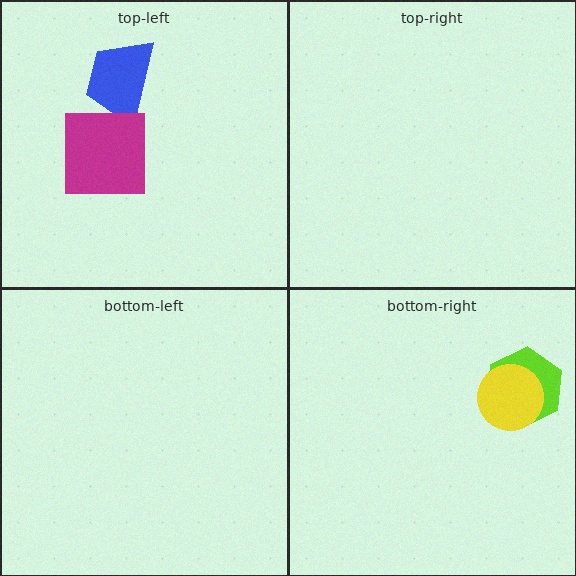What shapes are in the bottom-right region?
The lime hexagon, the yellow circle.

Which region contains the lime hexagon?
The bottom-right region.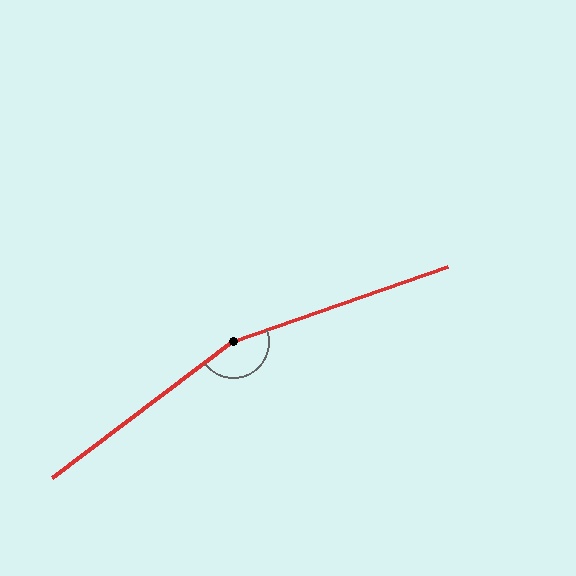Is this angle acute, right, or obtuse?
It is obtuse.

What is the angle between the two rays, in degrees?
Approximately 162 degrees.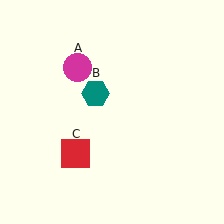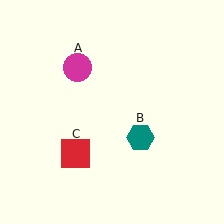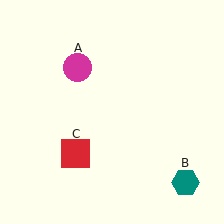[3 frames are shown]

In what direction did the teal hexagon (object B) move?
The teal hexagon (object B) moved down and to the right.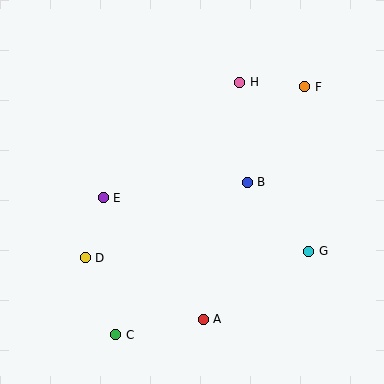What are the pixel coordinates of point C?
Point C is at (116, 335).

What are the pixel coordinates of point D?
Point D is at (85, 258).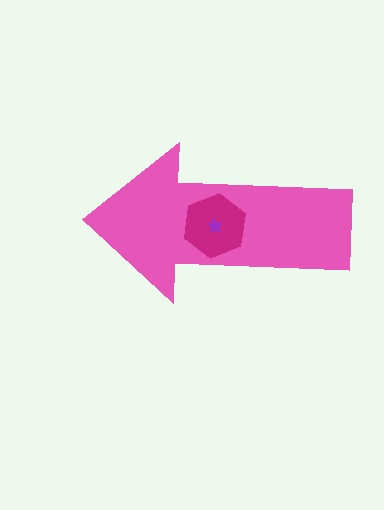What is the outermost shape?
The pink arrow.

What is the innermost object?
The purple star.